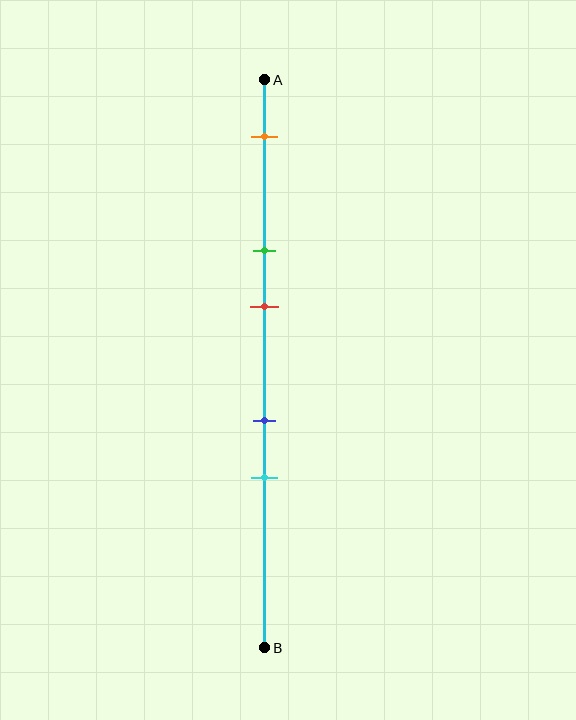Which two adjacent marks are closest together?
The blue and cyan marks are the closest adjacent pair.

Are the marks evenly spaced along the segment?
No, the marks are not evenly spaced.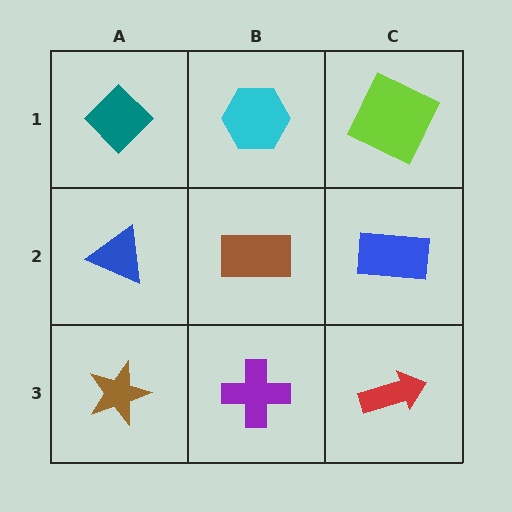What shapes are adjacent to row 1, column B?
A brown rectangle (row 2, column B), a teal diamond (row 1, column A), a lime square (row 1, column C).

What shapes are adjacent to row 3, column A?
A blue triangle (row 2, column A), a purple cross (row 3, column B).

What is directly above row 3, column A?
A blue triangle.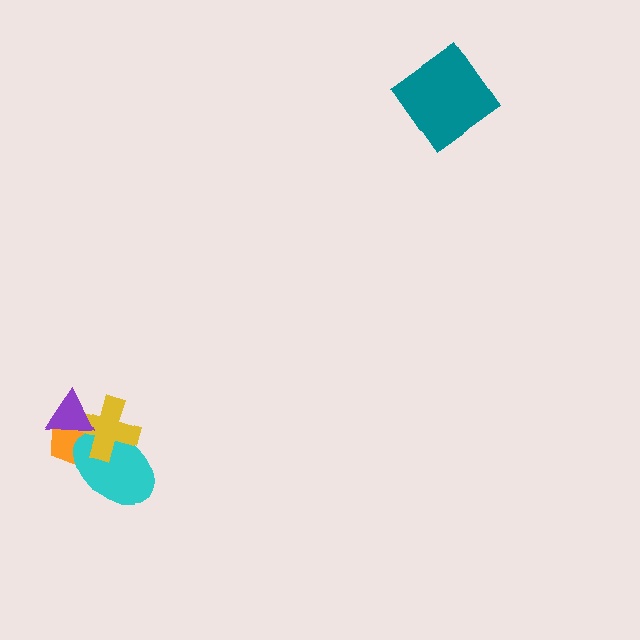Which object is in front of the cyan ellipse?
The yellow cross is in front of the cyan ellipse.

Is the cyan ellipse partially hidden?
Yes, it is partially covered by another shape.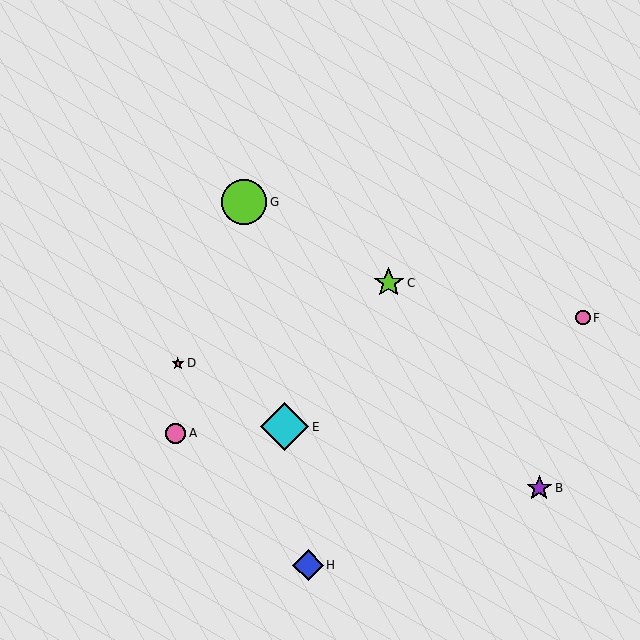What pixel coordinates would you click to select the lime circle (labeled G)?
Click at (244, 202) to select the lime circle G.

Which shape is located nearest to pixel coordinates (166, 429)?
The pink circle (labeled A) at (176, 433) is nearest to that location.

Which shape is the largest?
The cyan diamond (labeled E) is the largest.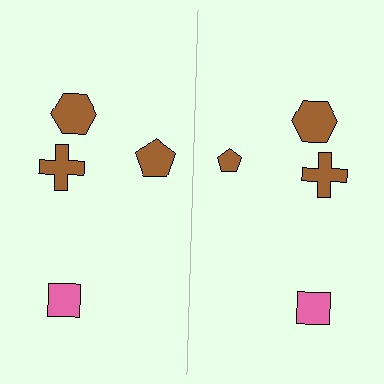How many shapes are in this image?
There are 8 shapes in this image.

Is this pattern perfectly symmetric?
No, the pattern is not perfectly symmetric. The brown pentagon on the right side has a different size than its mirror counterpart.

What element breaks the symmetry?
The brown pentagon on the right side has a different size than its mirror counterpart.